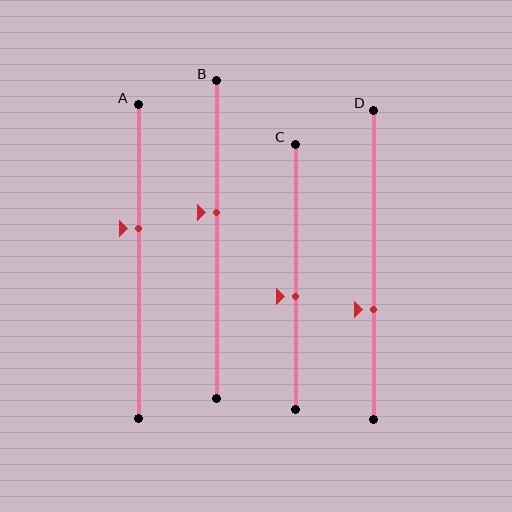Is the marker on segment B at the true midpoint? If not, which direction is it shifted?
No, the marker on segment B is shifted upward by about 9% of the segment length.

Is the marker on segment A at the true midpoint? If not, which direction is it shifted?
No, the marker on segment A is shifted upward by about 10% of the segment length.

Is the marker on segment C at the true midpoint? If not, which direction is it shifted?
No, the marker on segment C is shifted downward by about 7% of the segment length.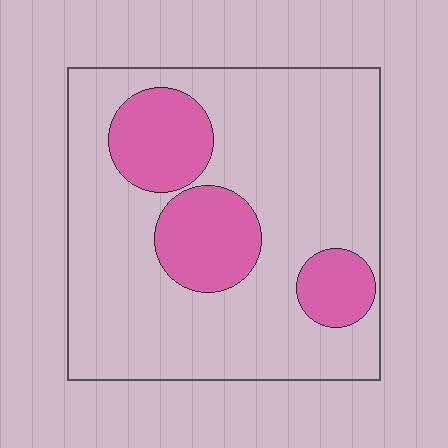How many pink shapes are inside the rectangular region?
3.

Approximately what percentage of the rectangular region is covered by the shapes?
Approximately 25%.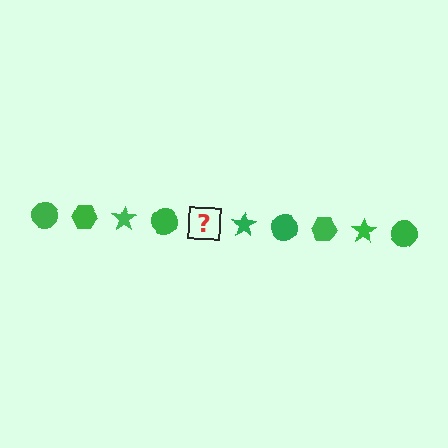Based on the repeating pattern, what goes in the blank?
The blank should be a green hexagon.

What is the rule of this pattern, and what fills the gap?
The rule is that the pattern cycles through circle, hexagon, star shapes in green. The gap should be filled with a green hexagon.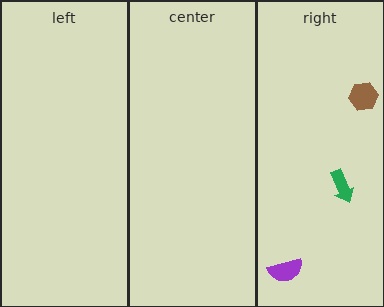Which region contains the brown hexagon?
The right region.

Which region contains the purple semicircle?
The right region.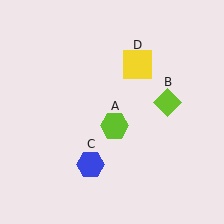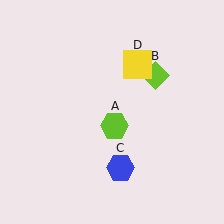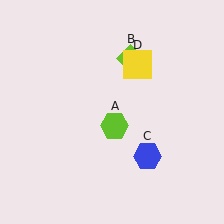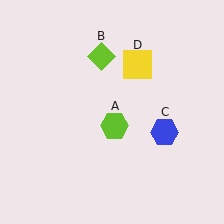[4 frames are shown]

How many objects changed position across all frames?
2 objects changed position: lime diamond (object B), blue hexagon (object C).